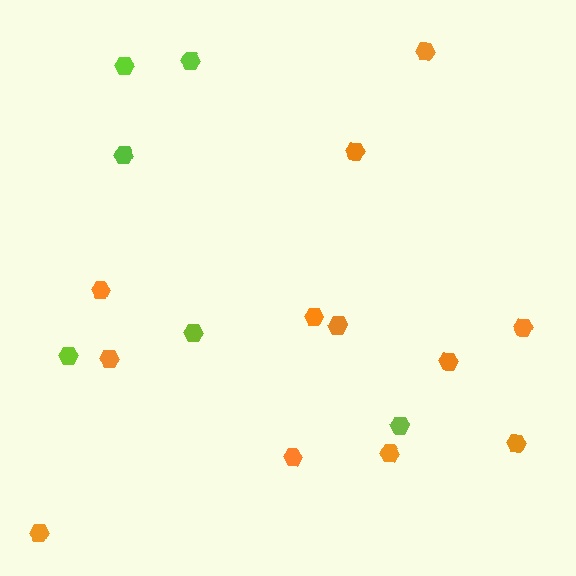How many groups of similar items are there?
There are 2 groups: one group of orange hexagons (12) and one group of lime hexagons (6).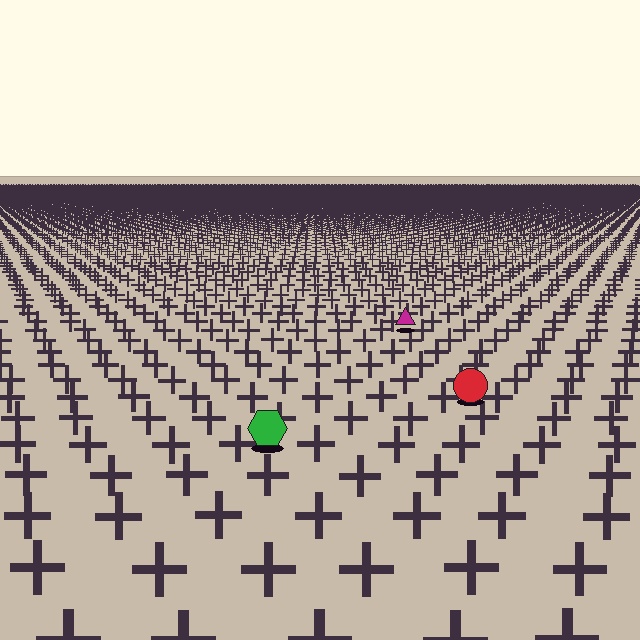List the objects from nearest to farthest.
From nearest to farthest: the green hexagon, the red circle, the magenta triangle.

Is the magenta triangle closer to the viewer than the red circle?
No. The red circle is closer — you can tell from the texture gradient: the ground texture is coarser near it.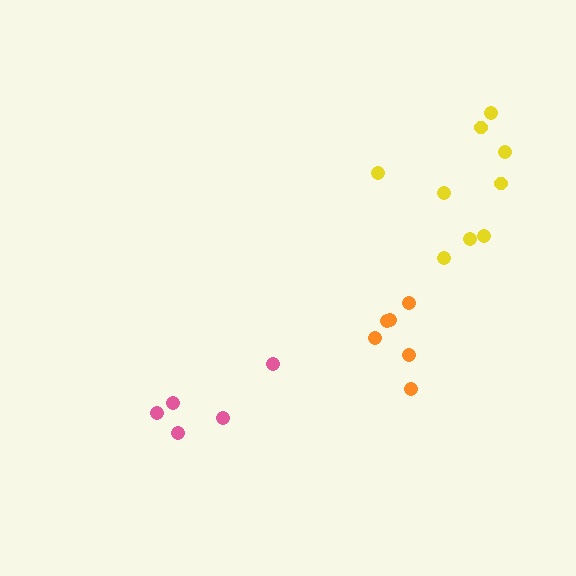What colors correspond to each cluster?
The clusters are colored: orange, pink, yellow.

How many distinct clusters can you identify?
There are 3 distinct clusters.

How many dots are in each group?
Group 1: 6 dots, Group 2: 5 dots, Group 3: 9 dots (20 total).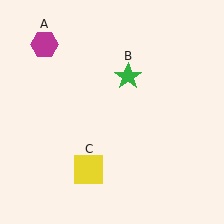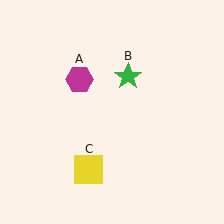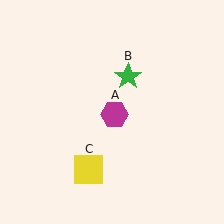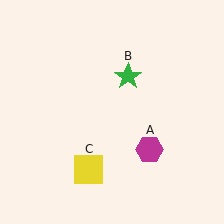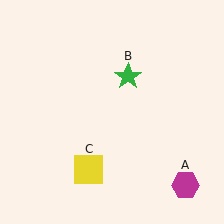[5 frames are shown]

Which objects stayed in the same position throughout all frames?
Green star (object B) and yellow square (object C) remained stationary.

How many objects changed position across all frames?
1 object changed position: magenta hexagon (object A).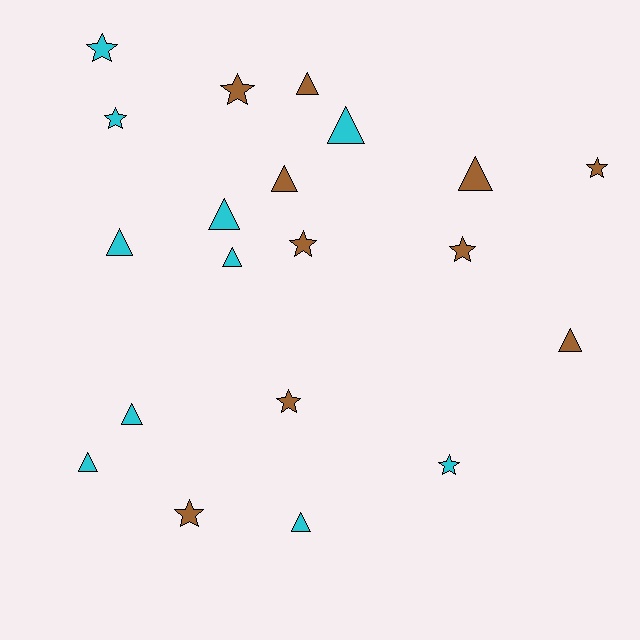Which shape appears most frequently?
Triangle, with 11 objects.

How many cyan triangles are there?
There are 7 cyan triangles.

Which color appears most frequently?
Cyan, with 10 objects.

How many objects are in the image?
There are 20 objects.